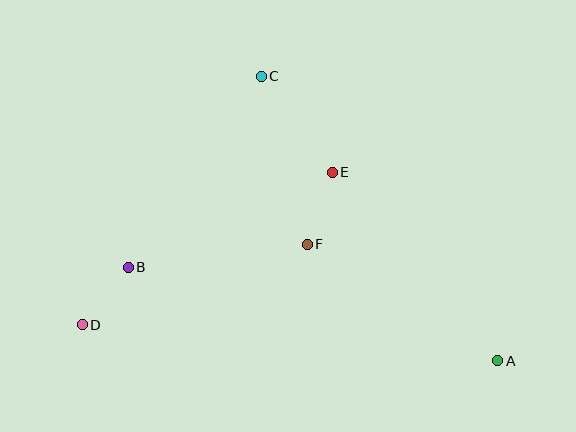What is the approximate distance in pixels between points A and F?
The distance between A and F is approximately 223 pixels.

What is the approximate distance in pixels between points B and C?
The distance between B and C is approximately 233 pixels.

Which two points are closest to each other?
Points B and D are closest to each other.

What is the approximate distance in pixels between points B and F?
The distance between B and F is approximately 181 pixels.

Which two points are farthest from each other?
Points A and D are farthest from each other.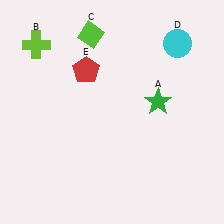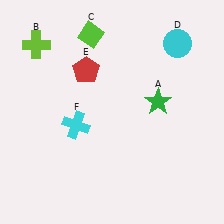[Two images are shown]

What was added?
A cyan cross (F) was added in Image 2.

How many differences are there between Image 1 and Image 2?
There is 1 difference between the two images.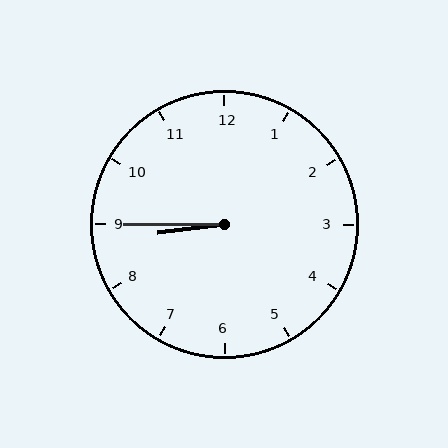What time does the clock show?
8:45.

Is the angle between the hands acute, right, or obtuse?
It is acute.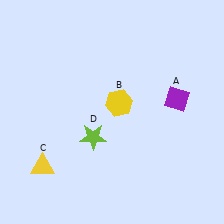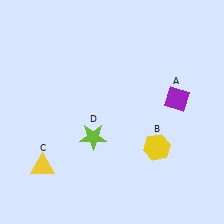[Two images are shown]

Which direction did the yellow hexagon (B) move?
The yellow hexagon (B) moved down.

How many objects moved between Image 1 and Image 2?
1 object moved between the two images.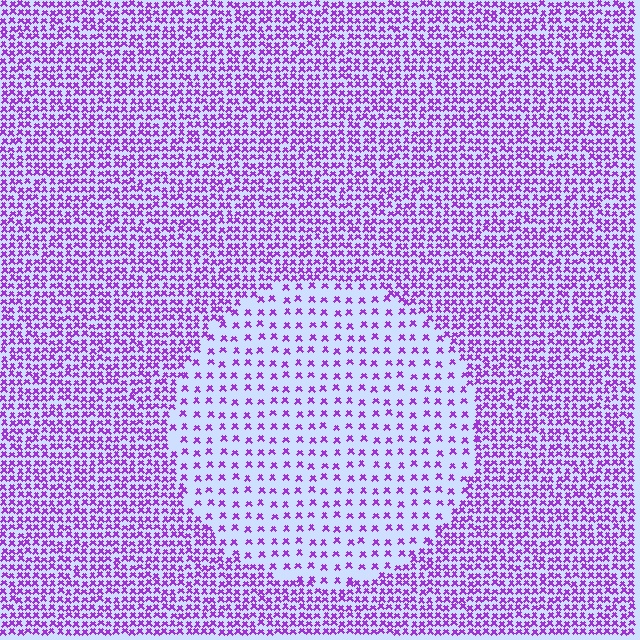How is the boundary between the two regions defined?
The boundary is defined by a change in element density (approximately 2.5x ratio). All elements are the same color, size, and shape.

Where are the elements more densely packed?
The elements are more densely packed outside the circle boundary.